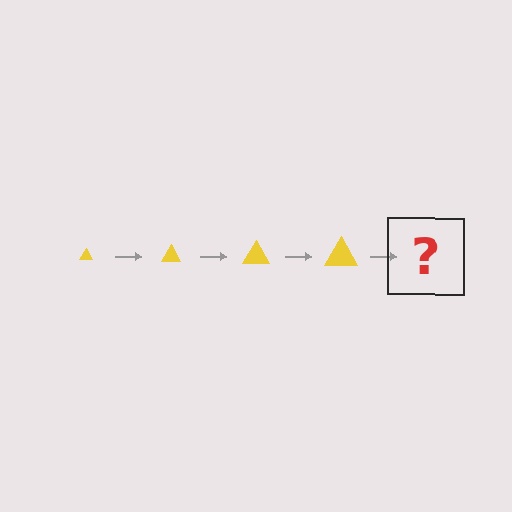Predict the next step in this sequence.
The next step is a yellow triangle, larger than the previous one.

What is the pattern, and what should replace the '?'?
The pattern is that the triangle gets progressively larger each step. The '?' should be a yellow triangle, larger than the previous one.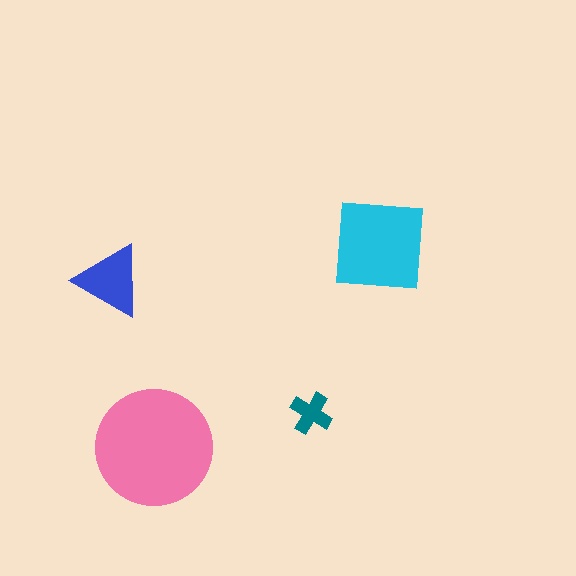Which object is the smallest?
The teal cross.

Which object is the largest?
The pink circle.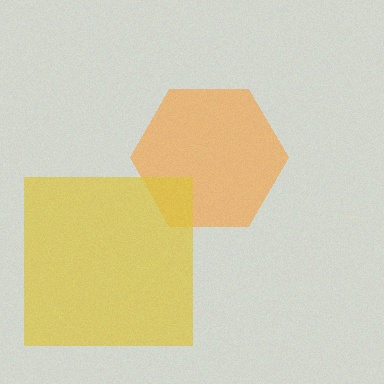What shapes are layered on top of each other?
The layered shapes are: an orange hexagon, a yellow square.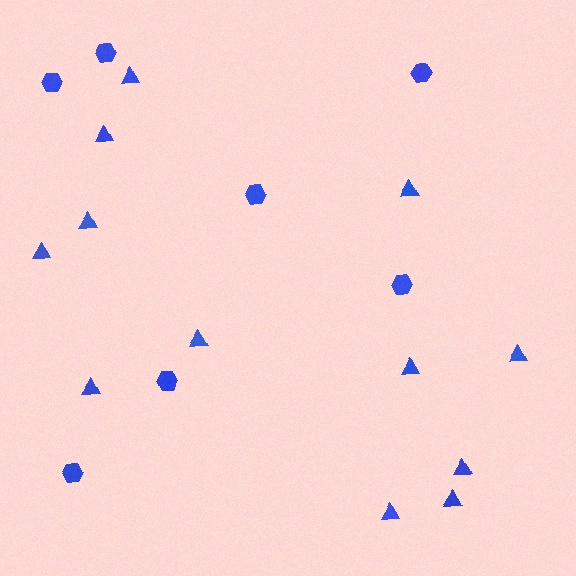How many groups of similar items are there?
There are 2 groups: one group of triangles (12) and one group of hexagons (7).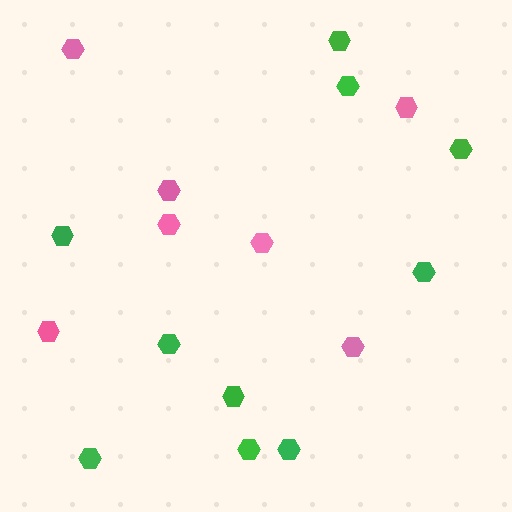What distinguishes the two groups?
There are 2 groups: one group of pink hexagons (7) and one group of green hexagons (10).